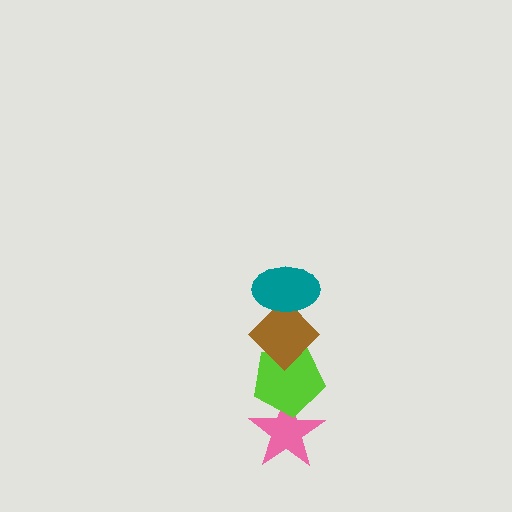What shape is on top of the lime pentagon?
The brown diamond is on top of the lime pentagon.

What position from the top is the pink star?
The pink star is 4th from the top.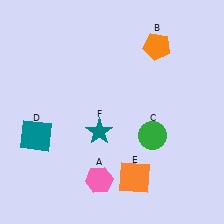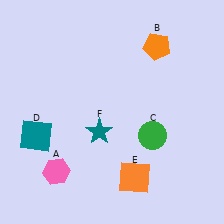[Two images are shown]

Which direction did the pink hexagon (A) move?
The pink hexagon (A) moved left.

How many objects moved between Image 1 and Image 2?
1 object moved between the two images.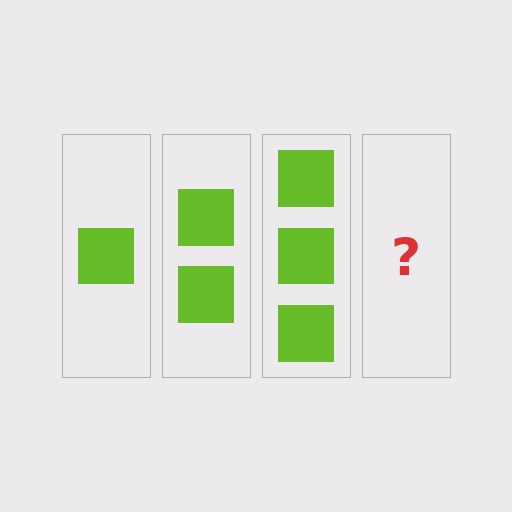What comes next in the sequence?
The next element should be 4 squares.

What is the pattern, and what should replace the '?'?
The pattern is that each step adds one more square. The '?' should be 4 squares.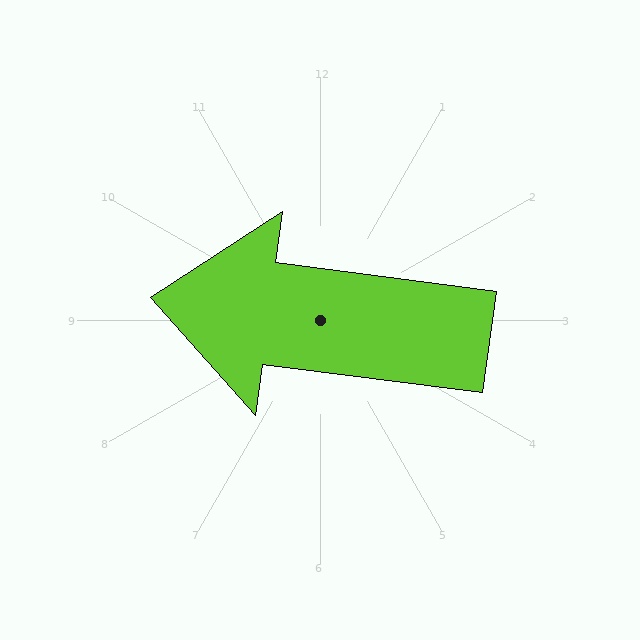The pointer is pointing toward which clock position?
Roughly 9 o'clock.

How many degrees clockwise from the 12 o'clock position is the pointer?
Approximately 277 degrees.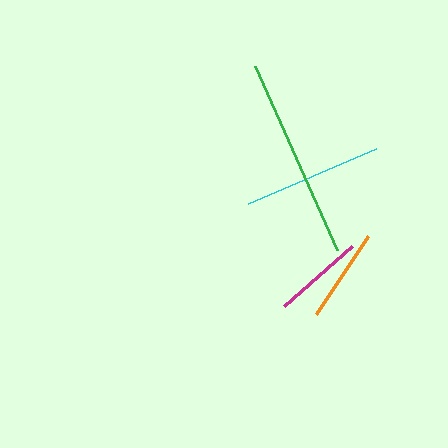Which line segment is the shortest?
The magenta line is the shortest at approximately 91 pixels.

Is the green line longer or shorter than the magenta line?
The green line is longer than the magenta line.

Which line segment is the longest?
The green line is the longest at approximately 201 pixels.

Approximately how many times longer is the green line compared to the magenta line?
The green line is approximately 2.2 times the length of the magenta line.